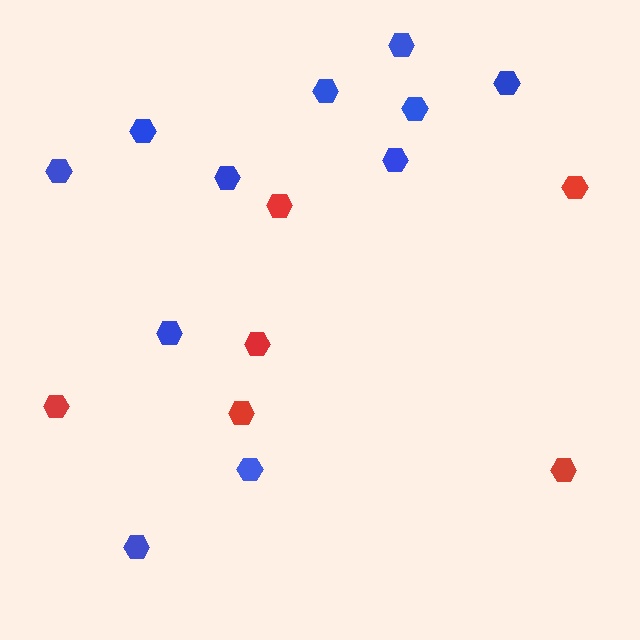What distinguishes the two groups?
There are 2 groups: one group of red hexagons (6) and one group of blue hexagons (11).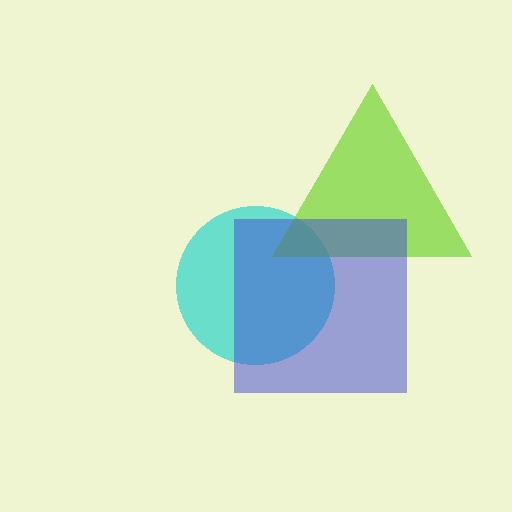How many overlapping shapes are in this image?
There are 3 overlapping shapes in the image.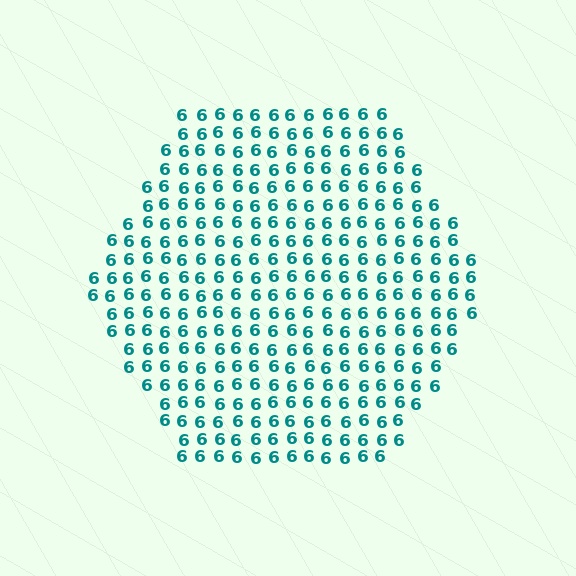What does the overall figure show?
The overall figure shows a hexagon.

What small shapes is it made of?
It is made of small digit 6's.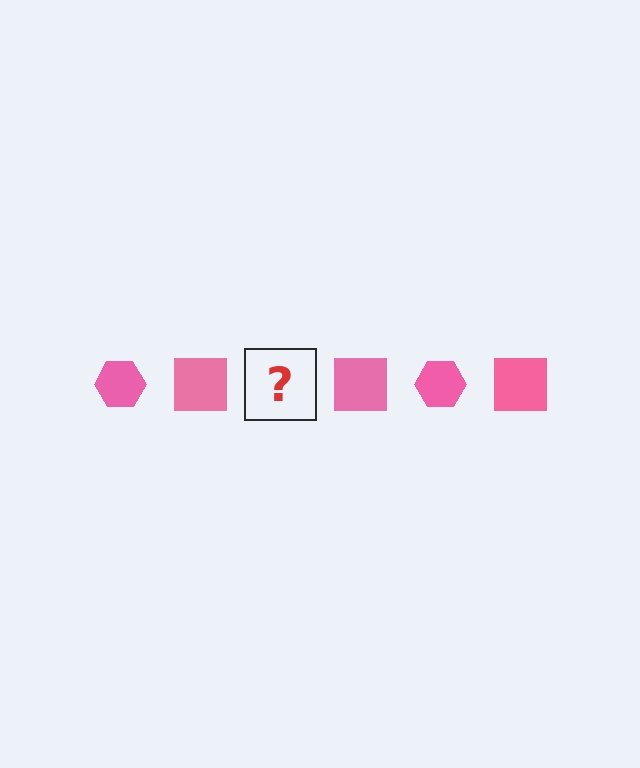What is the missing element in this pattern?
The missing element is a pink hexagon.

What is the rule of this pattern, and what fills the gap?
The rule is that the pattern cycles through hexagon, square shapes in pink. The gap should be filled with a pink hexagon.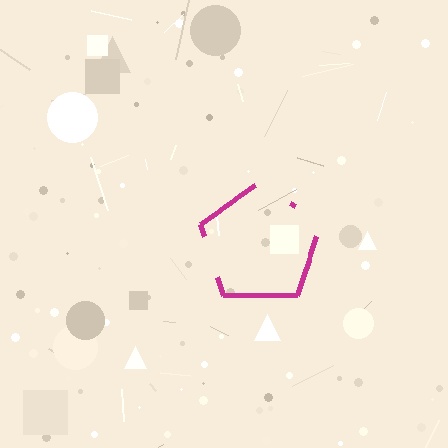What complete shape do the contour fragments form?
The contour fragments form a pentagon.